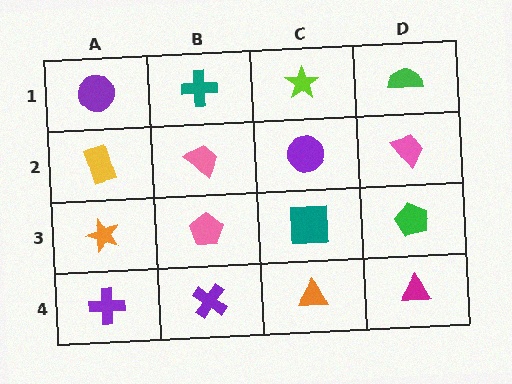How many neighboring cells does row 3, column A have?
3.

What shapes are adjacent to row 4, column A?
An orange star (row 3, column A), a purple cross (row 4, column B).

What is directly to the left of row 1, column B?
A purple circle.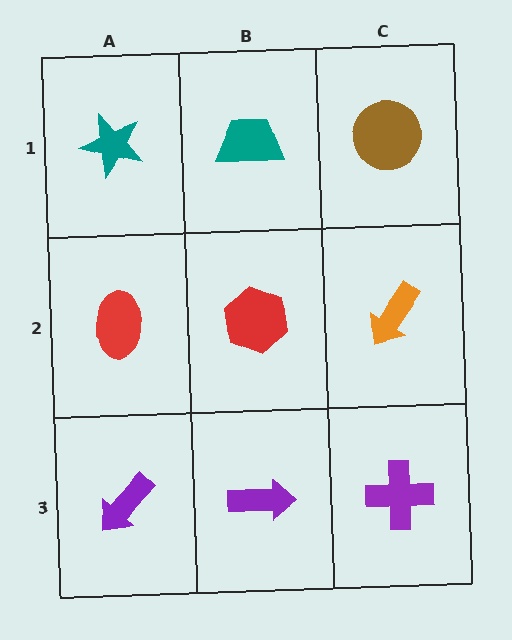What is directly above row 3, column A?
A red ellipse.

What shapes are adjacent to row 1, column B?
A red hexagon (row 2, column B), a teal star (row 1, column A), a brown circle (row 1, column C).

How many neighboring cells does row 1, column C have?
2.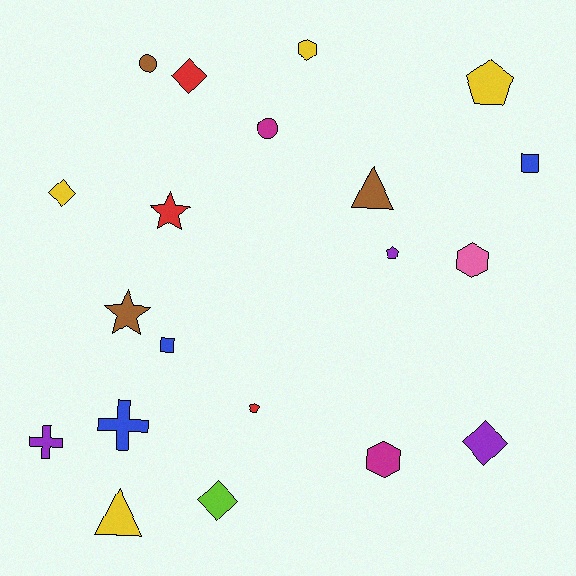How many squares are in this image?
There are 2 squares.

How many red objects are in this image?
There are 3 red objects.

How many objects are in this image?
There are 20 objects.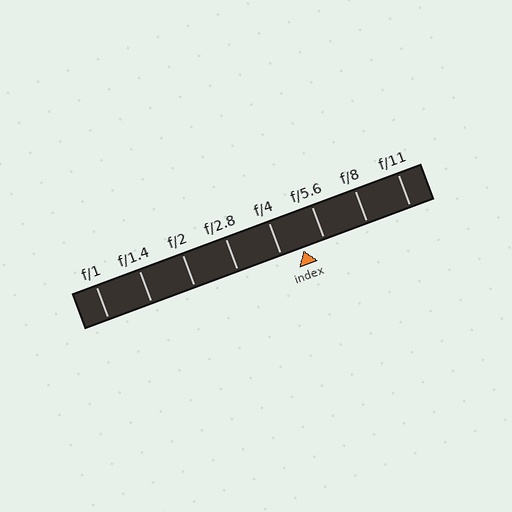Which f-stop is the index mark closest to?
The index mark is closest to f/5.6.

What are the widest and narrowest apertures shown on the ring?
The widest aperture shown is f/1 and the narrowest is f/11.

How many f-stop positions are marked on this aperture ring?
There are 8 f-stop positions marked.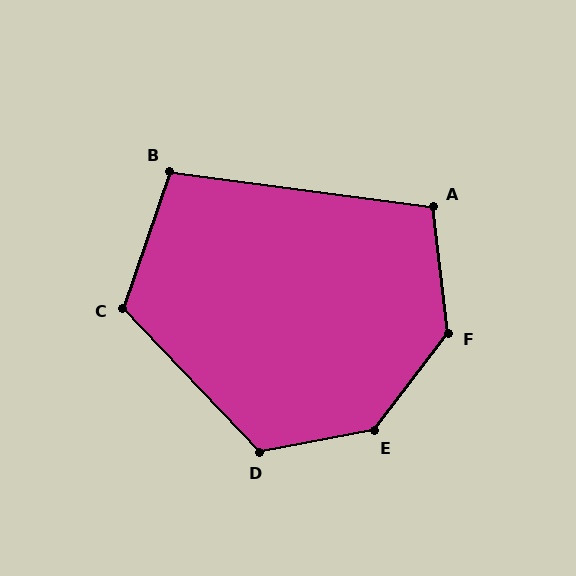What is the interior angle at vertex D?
Approximately 123 degrees (obtuse).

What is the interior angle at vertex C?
Approximately 118 degrees (obtuse).